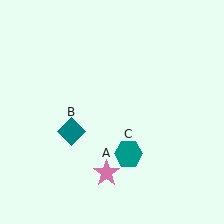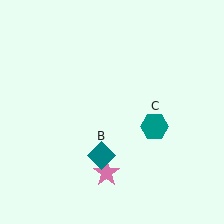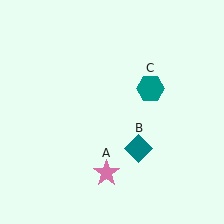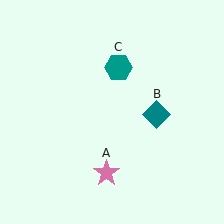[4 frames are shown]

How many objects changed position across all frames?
2 objects changed position: teal diamond (object B), teal hexagon (object C).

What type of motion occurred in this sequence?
The teal diamond (object B), teal hexagon (object C) rotated counterclockwise around the center of the scene.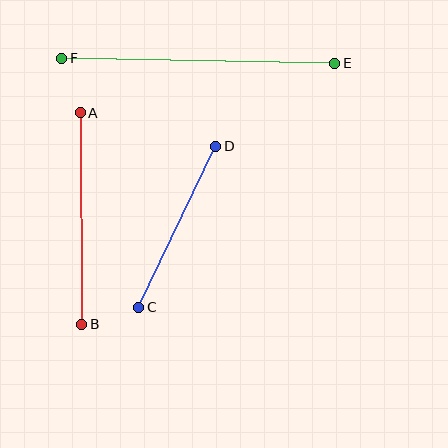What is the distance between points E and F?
The distance is approximately 273 pixels.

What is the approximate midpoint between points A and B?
The midpoint is at approximately (81, 218) pixels.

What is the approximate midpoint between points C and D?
The midpoint is at approximately (177, 227) pixels.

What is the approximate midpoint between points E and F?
The midpoint is at approximately (198, 61) pixels.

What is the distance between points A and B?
The distance is approximately 212 pixels.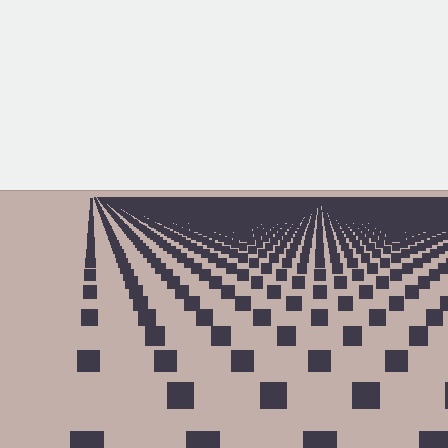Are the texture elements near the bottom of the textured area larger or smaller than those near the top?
Larger. Near the bottom, elements are closer to the viewer and appear at a bigger on-screen size.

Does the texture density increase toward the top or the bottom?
Density increases toward the top.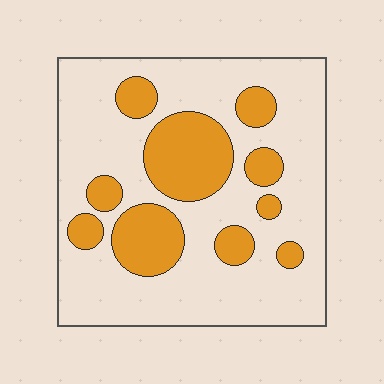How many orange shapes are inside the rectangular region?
10.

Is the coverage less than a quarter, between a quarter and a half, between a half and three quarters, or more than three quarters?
Between a quarter and a half.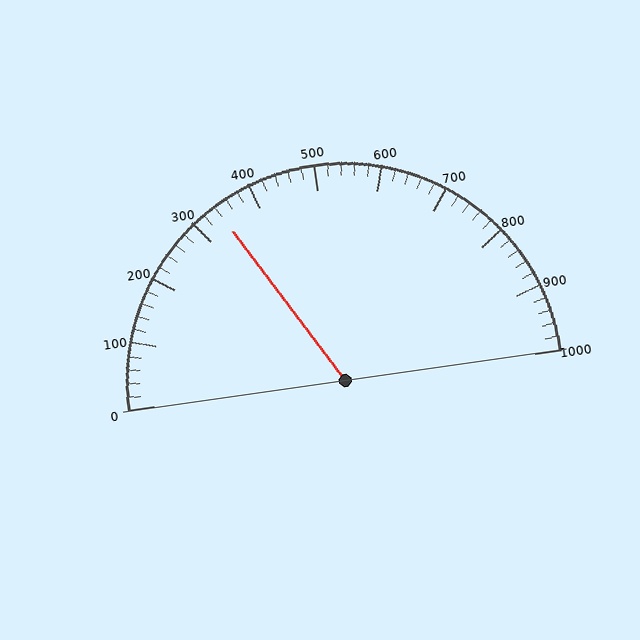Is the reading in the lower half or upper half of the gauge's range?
The reading is in the lower half of the range (0 to 1000).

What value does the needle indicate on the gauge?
The needle indicates approximately 340.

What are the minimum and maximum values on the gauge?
The gauge ranges from 0 to 1000.